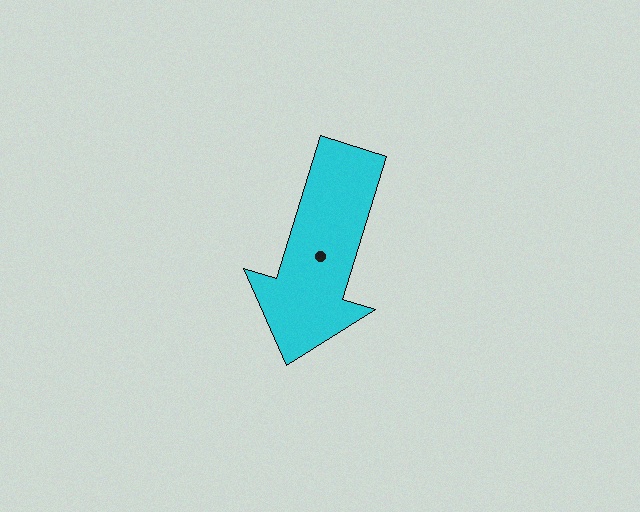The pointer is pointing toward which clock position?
Roughly 7 o'clock.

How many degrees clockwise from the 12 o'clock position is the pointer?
Approximately 197 degrees.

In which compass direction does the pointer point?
South.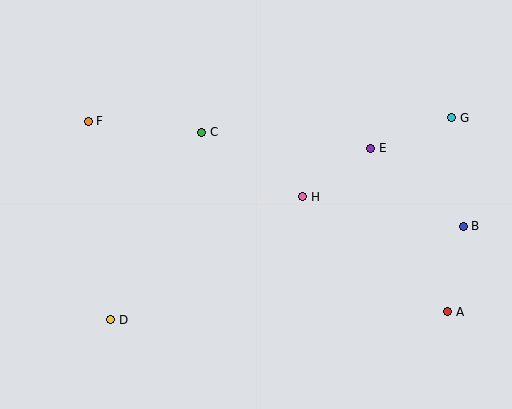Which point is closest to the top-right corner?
Point G is closest to the top-right corner.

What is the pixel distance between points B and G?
The distance between B and G is 109 pixels.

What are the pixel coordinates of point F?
Point F is at (88, 121).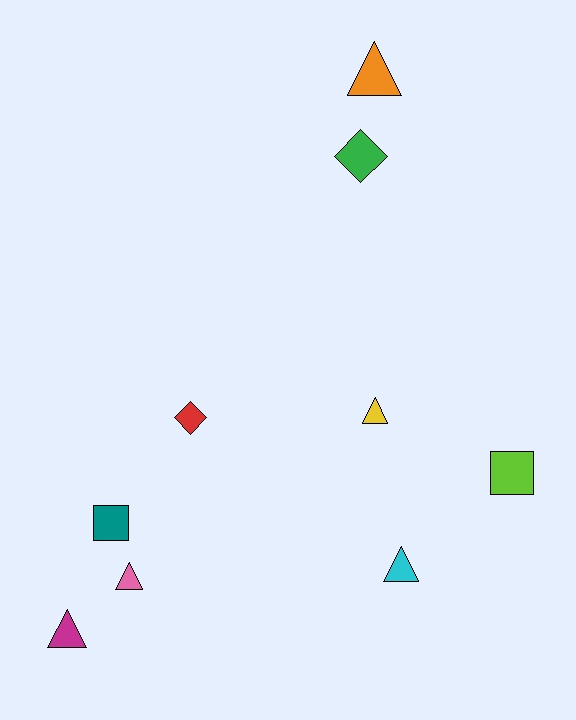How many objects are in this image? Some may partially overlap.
There are 9 objects.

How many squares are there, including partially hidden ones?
There are 2 squares.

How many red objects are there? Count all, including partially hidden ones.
There is 1 red object.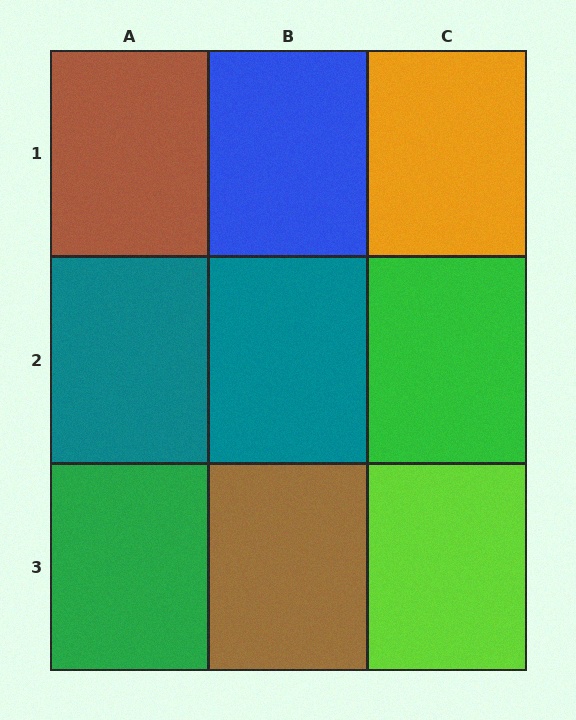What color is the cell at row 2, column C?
Green.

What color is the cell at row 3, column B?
Brown.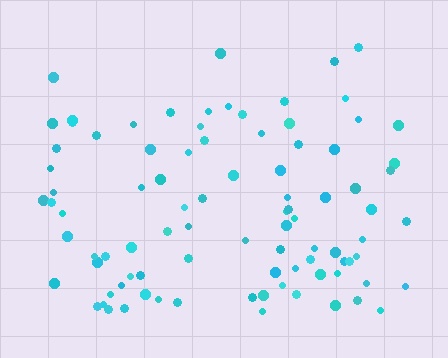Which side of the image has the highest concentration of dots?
The bottom.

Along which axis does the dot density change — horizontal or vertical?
Vertical.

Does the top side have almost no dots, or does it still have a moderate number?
Still a moderate number, just noticeably fewer than the bottom.